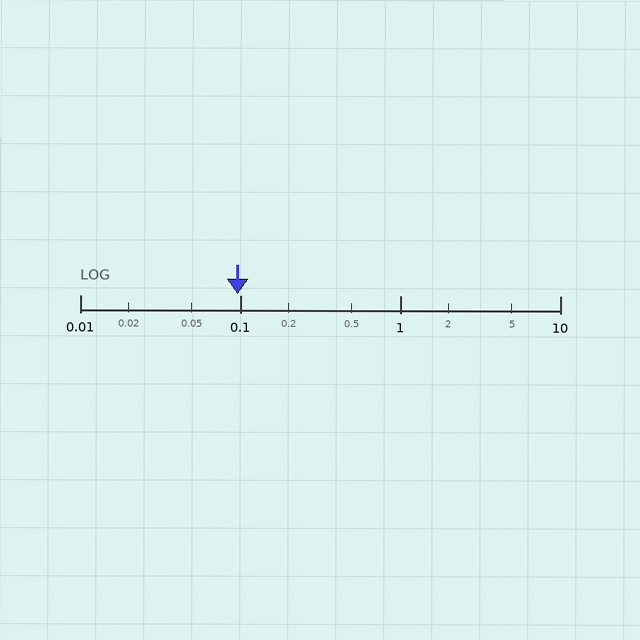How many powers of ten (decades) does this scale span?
The scale spans 3 decades, from 0.01 to 10.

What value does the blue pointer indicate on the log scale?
The pointer indicates approximately 0.097.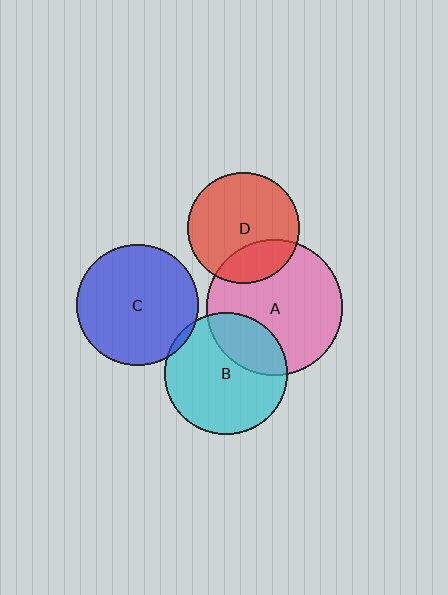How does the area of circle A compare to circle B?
Approximately 1.2 times.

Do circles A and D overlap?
Yes.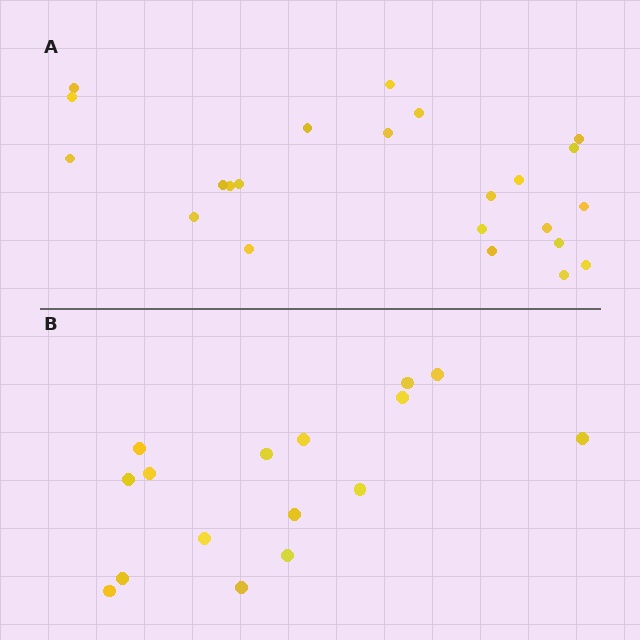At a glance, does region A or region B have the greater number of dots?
Region A (the top region) has more dots.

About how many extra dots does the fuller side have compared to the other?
Region A has roughly 8 or so more dots than region B.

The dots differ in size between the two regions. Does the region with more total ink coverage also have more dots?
No. Region B has more total ink coverage because its dots are larger, but region A actually contains more individual dots. Total area can be misleading — the number of items is what matters here.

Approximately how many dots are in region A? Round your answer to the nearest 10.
About 20 dots. (The exact count is 23, which rounds to 20.)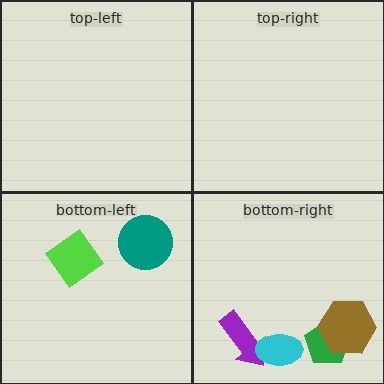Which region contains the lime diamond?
The bottom-left region.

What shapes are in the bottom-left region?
The lime diamond, the teal circle.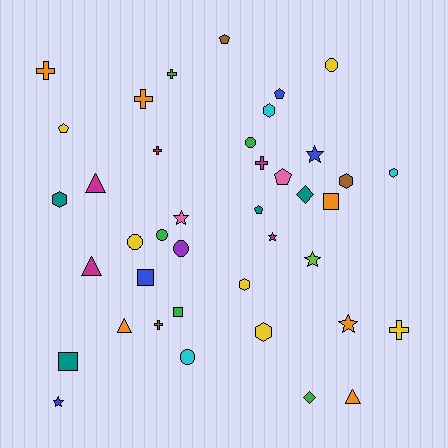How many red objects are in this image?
There is 1 red object.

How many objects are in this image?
There are 40 objects.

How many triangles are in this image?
There are 4 triangles.